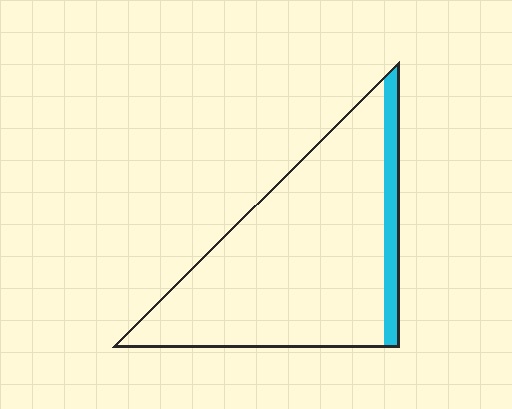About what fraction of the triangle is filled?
About one tenth (1/10).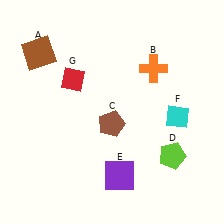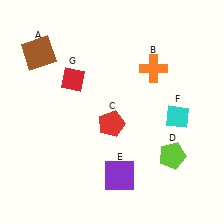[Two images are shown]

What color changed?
The pentagon (C) changed from brown in Image 1 to red in Image 2.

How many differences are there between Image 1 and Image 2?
There is 1 difference between the two images.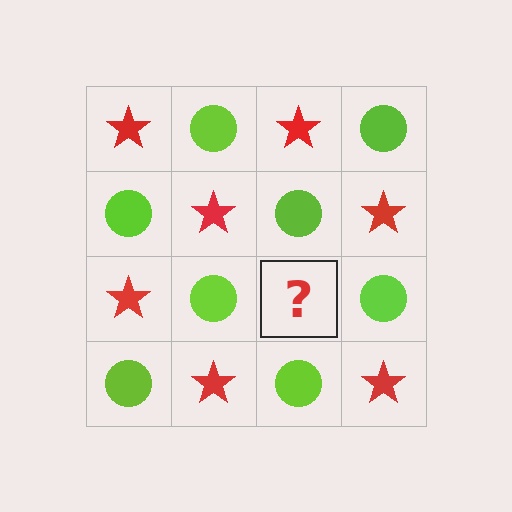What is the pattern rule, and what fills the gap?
The rule is that it alternates red star and lime circle in a checkerboard pattern. The gap should be filled with a red star.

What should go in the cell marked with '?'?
The missing cell should contain a red star.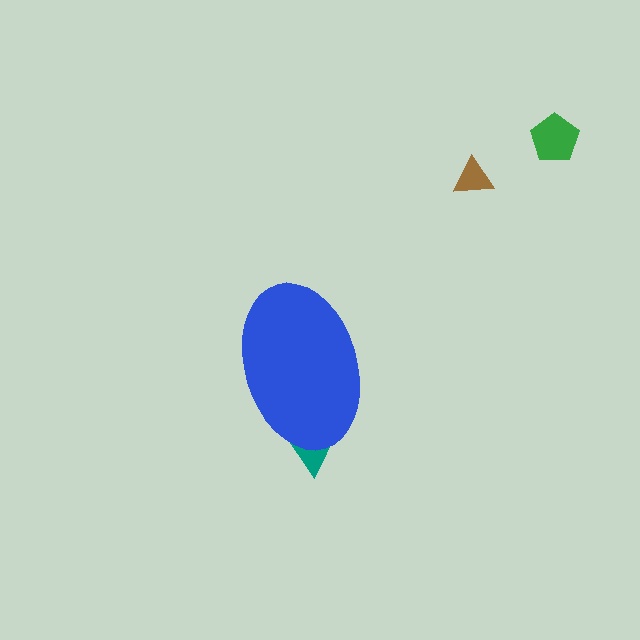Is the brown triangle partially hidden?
No, the brown triangle is fully visible.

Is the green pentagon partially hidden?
No, the green pentagon is fully visible.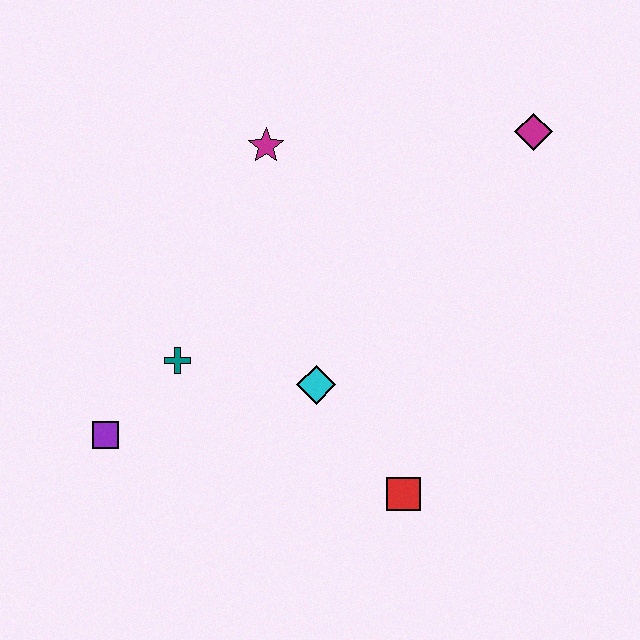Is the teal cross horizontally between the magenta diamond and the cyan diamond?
No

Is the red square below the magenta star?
Yes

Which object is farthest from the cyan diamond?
The magenta diamond is farthest from the cyan diamond.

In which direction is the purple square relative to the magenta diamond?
The purple square is to the left of the magenta diamond.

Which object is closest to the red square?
The cyan diamond is closest to the red square.